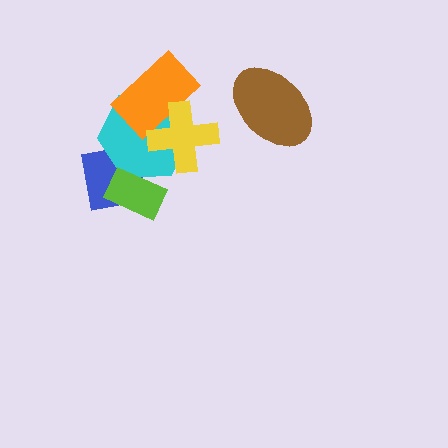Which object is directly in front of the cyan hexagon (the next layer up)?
The lime rectangle is directly in front of the cyan hexagon.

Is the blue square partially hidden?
Yes, it is partially covered by another shape.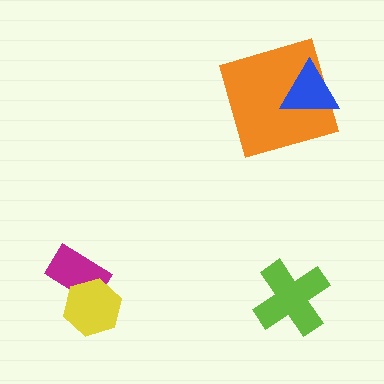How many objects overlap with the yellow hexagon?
1 object overlaps with the yellow hexagon.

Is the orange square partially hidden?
Yes, it is partially covered by another shape.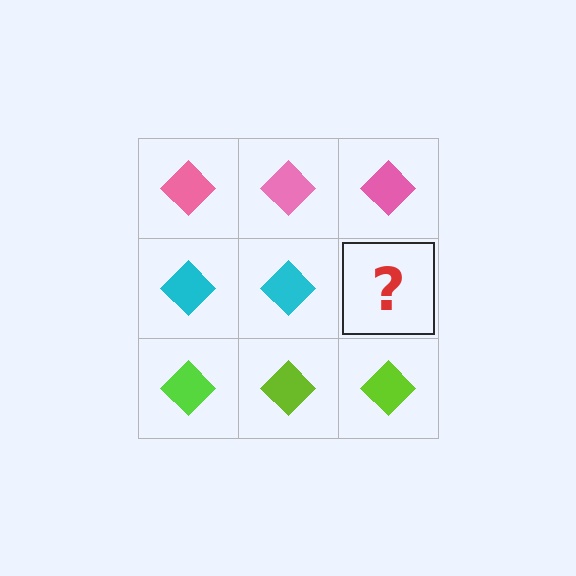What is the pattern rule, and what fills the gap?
The rule is that each row has a consistent color. The gap should be filled with a cyan diamond.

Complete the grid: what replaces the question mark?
The question mark should be replaced with a cyan diamond.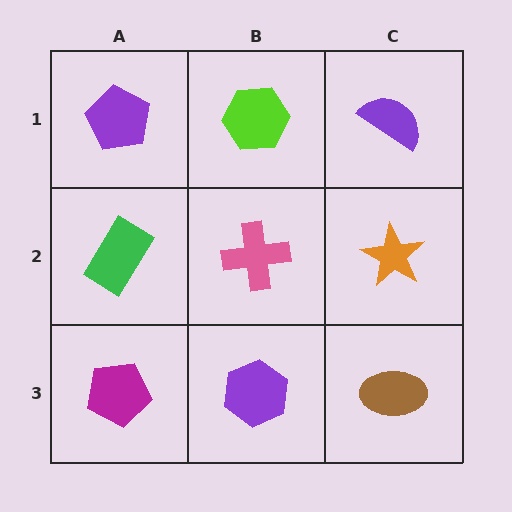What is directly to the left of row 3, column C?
A purple hexagon.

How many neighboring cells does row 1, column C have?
2.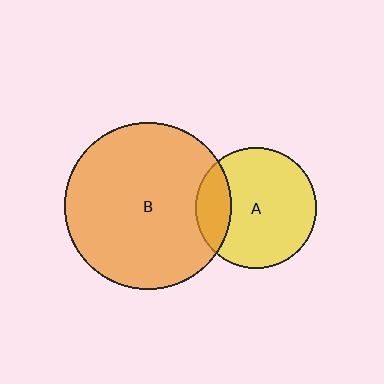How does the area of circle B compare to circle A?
Approximately 1.9 times.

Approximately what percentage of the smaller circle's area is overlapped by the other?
Approximately 20%.